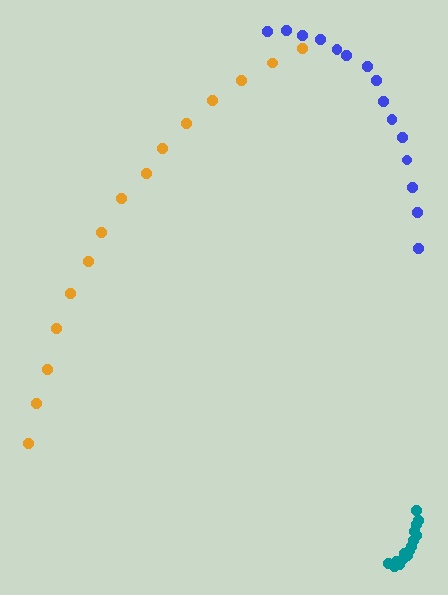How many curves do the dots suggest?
There are 3 distinct paths.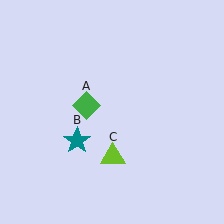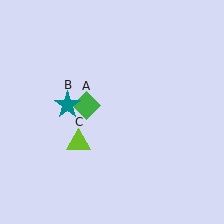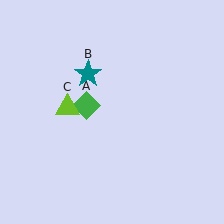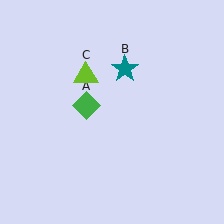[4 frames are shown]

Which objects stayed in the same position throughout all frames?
Green diamond (object A) remained stationary.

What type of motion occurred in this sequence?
The teal star (object B), lime triangle (object C) rotated clockwise around the center of the scene.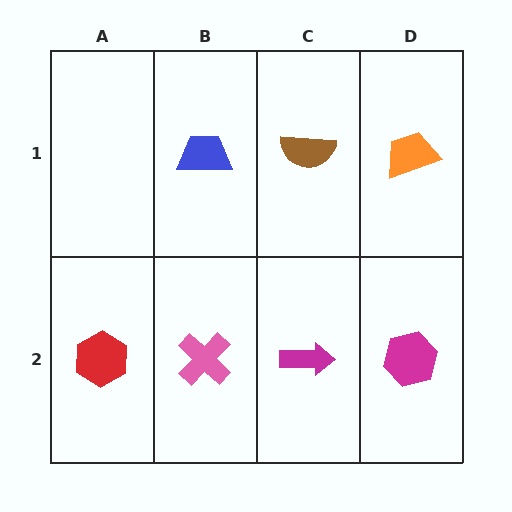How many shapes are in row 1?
3 shapes.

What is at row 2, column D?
A magenta hexagon.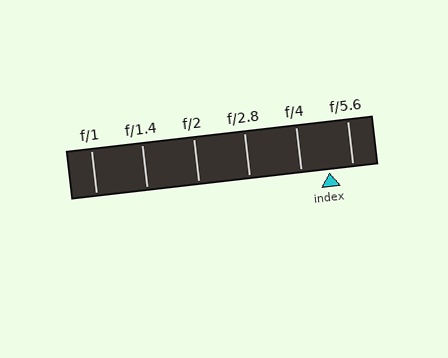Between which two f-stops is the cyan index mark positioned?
The index mark is between f/4 and f/5.6.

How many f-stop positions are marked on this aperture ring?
There are 6 f-stop positions marked.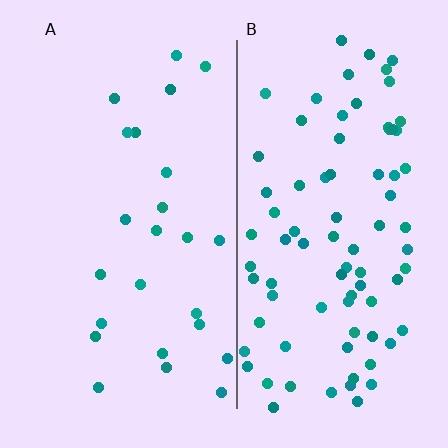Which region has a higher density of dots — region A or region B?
B (the right).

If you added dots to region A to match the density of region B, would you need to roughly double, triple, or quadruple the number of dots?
Approximately triple.